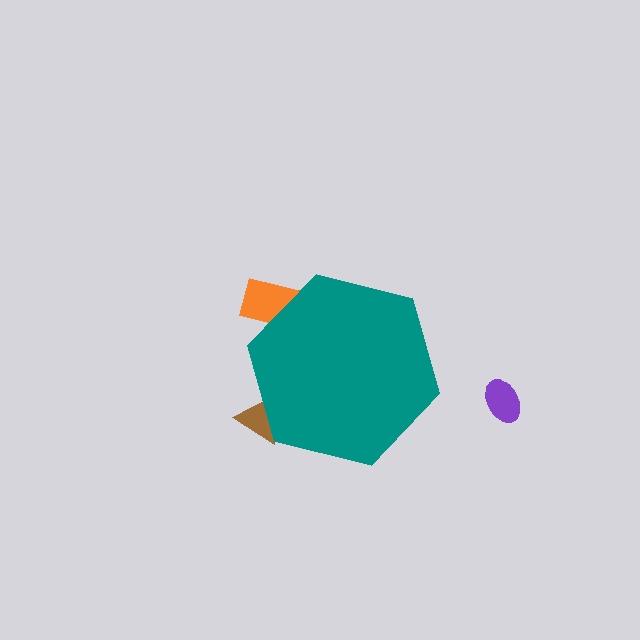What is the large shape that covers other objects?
A teal hexagon.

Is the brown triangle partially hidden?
Yes, the brown triangle is partially hidden behind the teal hexagon.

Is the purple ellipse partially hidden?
No, the purple ellipse is fully visible.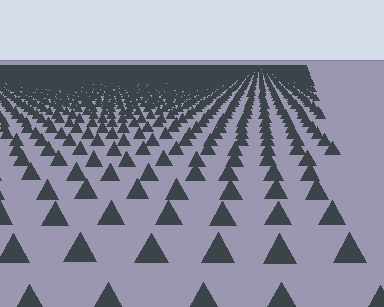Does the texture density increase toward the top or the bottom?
Density increases toward the top.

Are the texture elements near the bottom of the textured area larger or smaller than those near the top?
Larger. Near the bottom, elements are closer to the viewer and appear at a bigger on-screen size.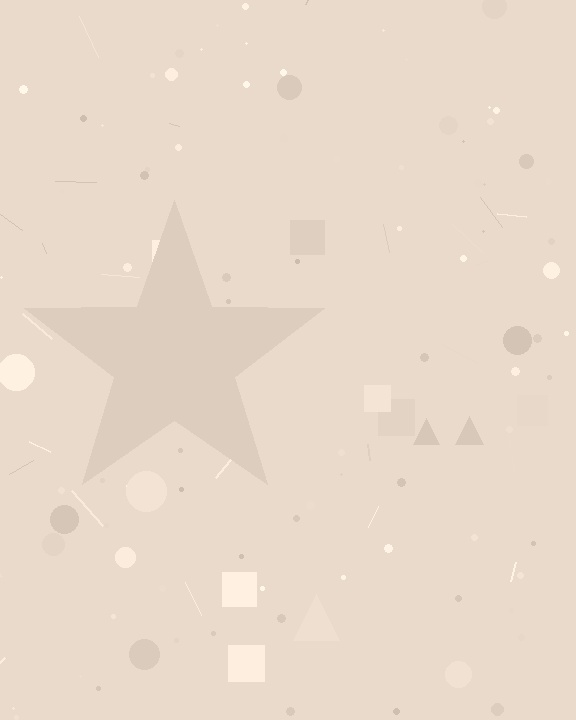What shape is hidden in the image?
A star is hidden in the image.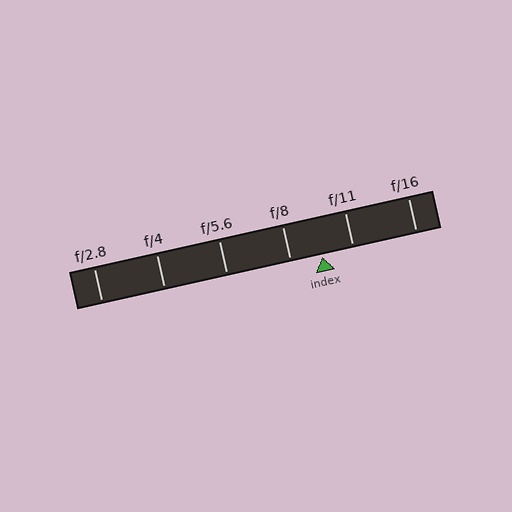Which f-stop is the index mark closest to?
The index mark is closest to f/11.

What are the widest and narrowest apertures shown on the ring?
The widest aperture shown is f/2.8 and the narrowest is f/16.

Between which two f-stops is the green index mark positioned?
The index mark is between f/8 and f/11.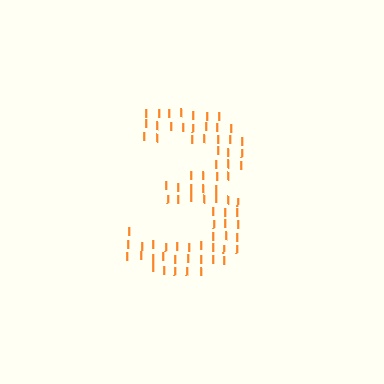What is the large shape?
The large shape is the digit 3.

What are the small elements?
The small elements are letter I's.